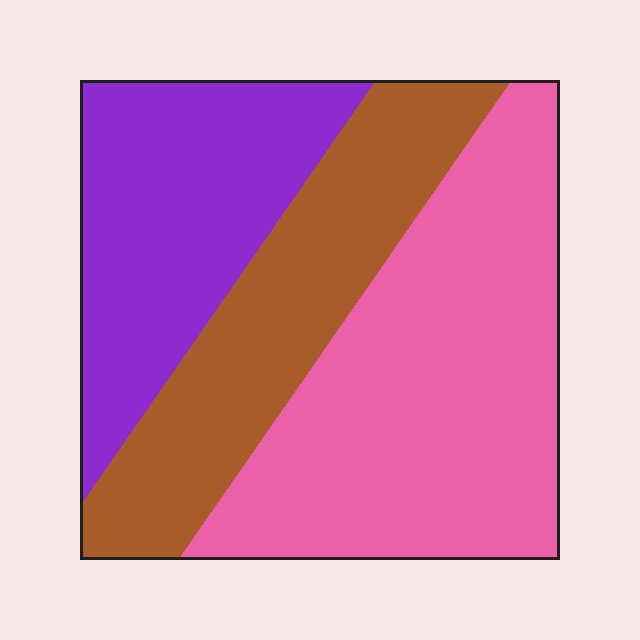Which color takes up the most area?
Pink, at roughly 45%.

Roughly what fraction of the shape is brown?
Brown covers 28% of the shape.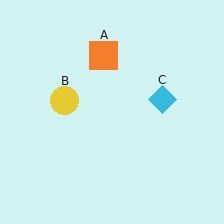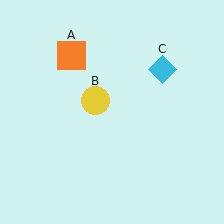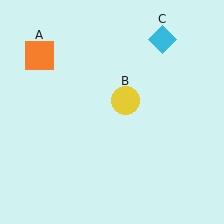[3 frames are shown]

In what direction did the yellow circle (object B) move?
The yellow circle (object B) moved right.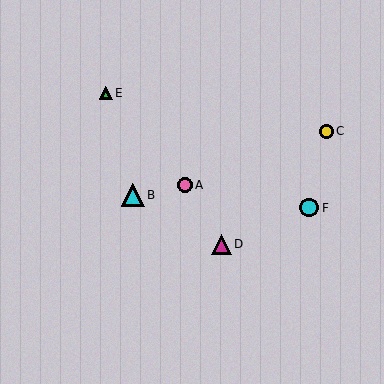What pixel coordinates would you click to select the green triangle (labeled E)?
Click at (106, 93) to select the green triangle E.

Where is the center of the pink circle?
The center of the pink circle is at (185, 185).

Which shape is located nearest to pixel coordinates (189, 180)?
The pink circle (labeled A) at (185, 185) is nearest to that location.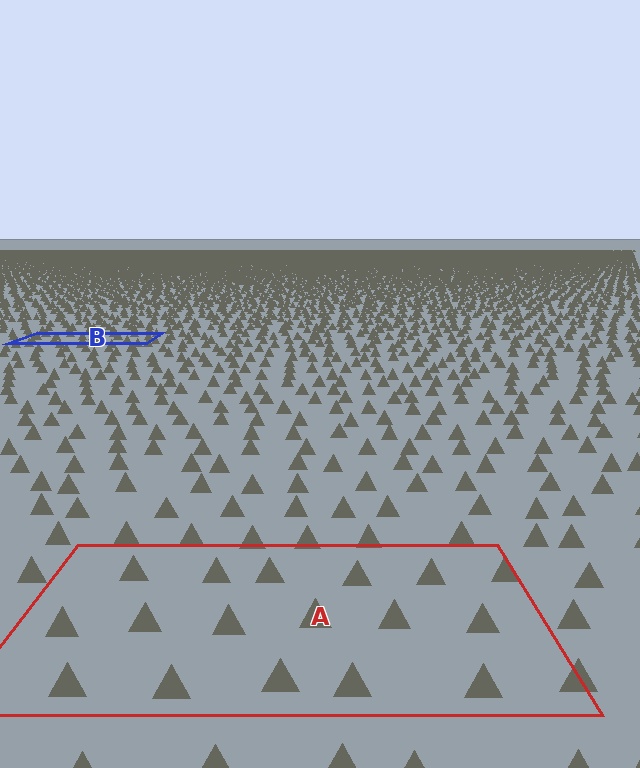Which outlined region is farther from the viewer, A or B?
Region B is farther from the viewer — the texture elements inside it appear smaller and more densely packed.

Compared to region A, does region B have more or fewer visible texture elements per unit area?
Region B has more texture elements per unit area — they are packed more densely because it is farther away.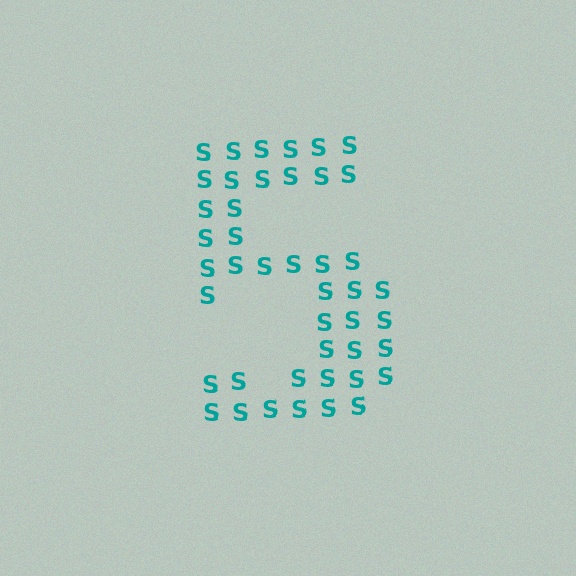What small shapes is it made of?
It is made of small letter S's.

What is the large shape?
The large shape is the digit 5.